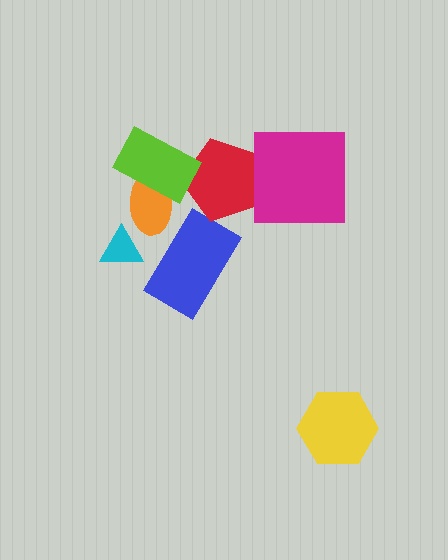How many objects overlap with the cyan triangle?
0 objects overlap with the cyan triangle.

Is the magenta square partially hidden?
No, no other shape covers it.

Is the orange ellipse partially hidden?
Yes, it is partially covered by another shape.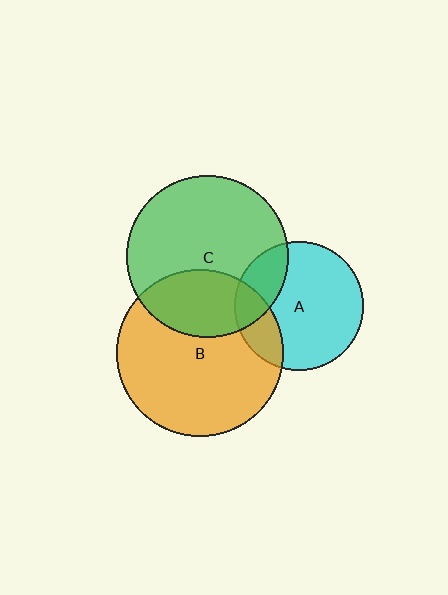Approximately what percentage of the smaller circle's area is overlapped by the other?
Approximately 20%.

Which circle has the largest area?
Circle B (orange).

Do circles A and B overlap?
Yes.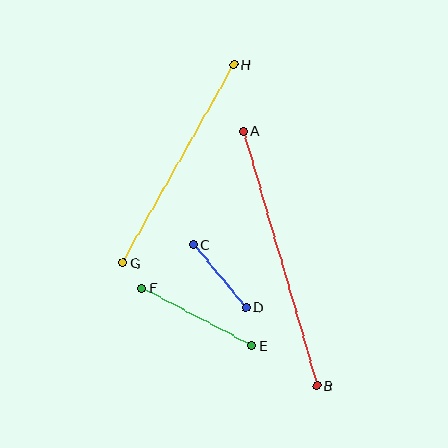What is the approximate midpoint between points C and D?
The midpoint is at approximately (220, 276) pixels.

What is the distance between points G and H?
The distance is approximately 227 pixels.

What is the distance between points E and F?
The distance is approximately 124 pixels.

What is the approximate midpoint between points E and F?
The midpoint is at approximately (197, 317) pixels.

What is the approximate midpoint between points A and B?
The midpoint is at approximately (280, 258) pixels.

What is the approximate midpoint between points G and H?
The midpoint is at approximately (179, 164) pixels.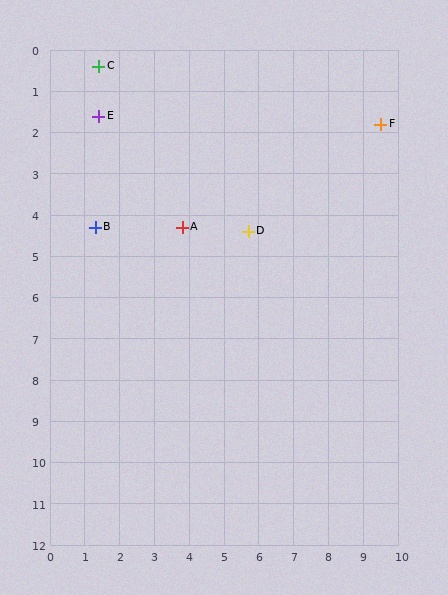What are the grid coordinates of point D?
Point D is at approximately (5.7, 4.4).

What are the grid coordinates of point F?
Point F is at approximately (9.5, 1.8).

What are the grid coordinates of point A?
Point A is at approximately (3.8, 4.3).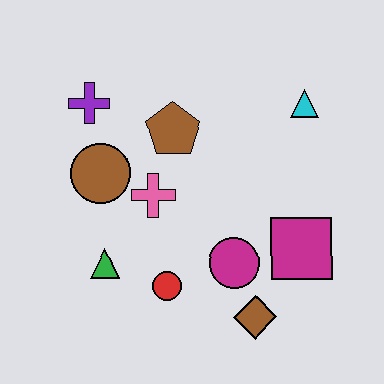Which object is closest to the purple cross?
The brown circle is closest to the purple cross.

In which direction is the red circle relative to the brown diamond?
The red circle is to the left of the brown diamond.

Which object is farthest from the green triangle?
The cyan triangle is farthest from the green triangle.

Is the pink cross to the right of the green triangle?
Yes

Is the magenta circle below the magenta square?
Yes